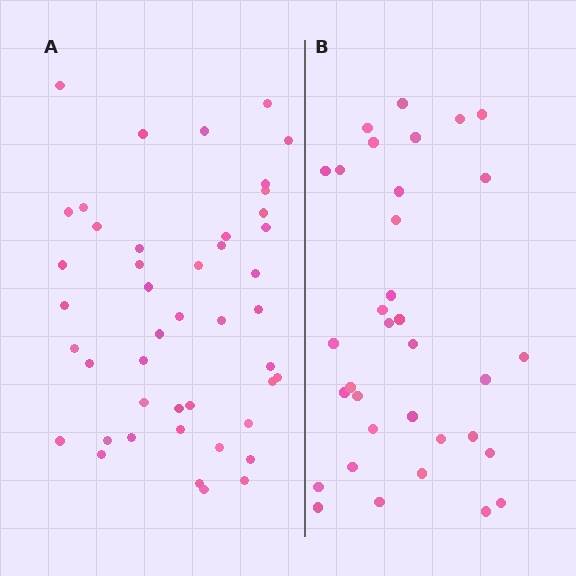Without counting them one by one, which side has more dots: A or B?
Region A (the left region) has more dots.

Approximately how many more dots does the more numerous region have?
Region A has roughly 12 or so more dots than region B.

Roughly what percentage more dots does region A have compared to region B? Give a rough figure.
About 30% more.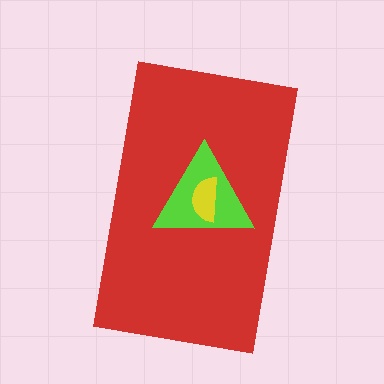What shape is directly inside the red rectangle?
The lime triangle.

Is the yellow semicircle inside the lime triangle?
Yes.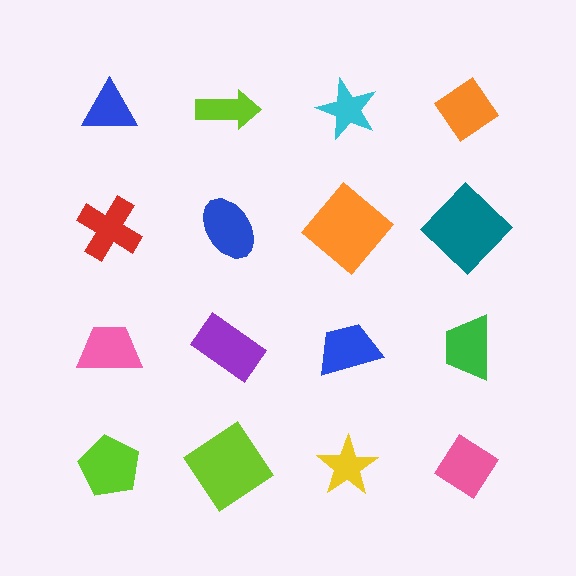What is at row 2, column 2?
A blue ellipse.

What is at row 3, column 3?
A blue trapezoid.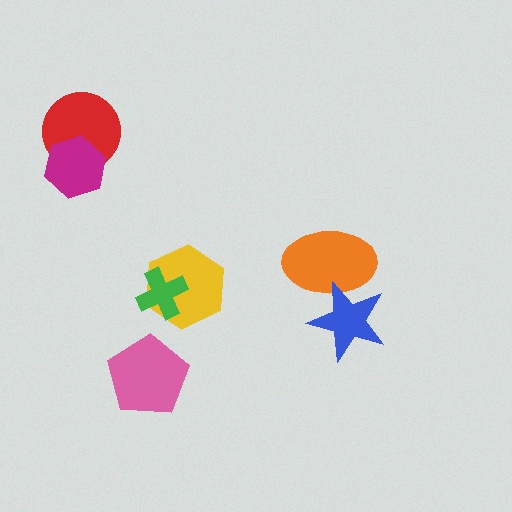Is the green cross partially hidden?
No, no other shape covers it.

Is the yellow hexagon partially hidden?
Yes, it is partially covered by another shape.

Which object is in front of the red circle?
The magenta hexagon is in front of the red circle.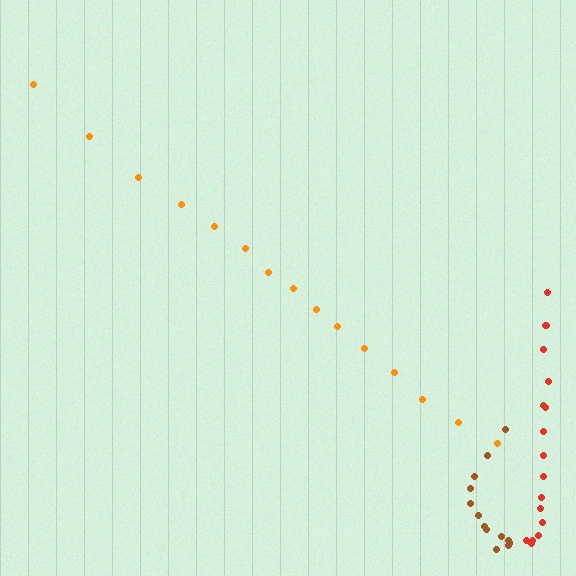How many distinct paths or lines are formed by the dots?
There are 3 distinct paths.